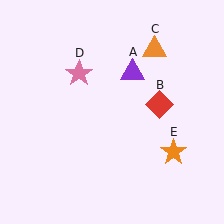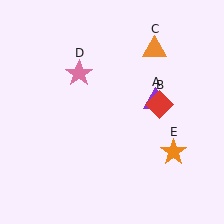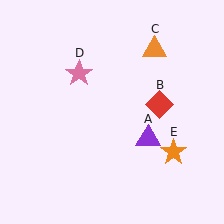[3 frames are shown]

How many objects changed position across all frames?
1 object changed position: purple triangle (object A).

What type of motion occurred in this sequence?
The purple triangle (object A) rotated clockwise around the center of the scene.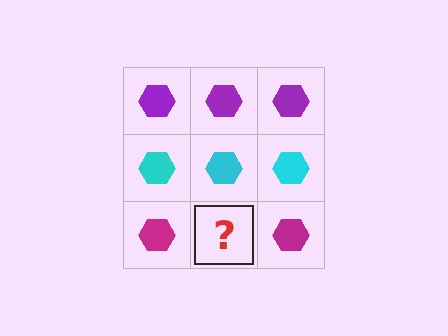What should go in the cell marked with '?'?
The missing cell should contain a magenta hexagon.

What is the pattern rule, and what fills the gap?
The rule is that each row has a consistent color. The gap should be filled with a magenta hexagon.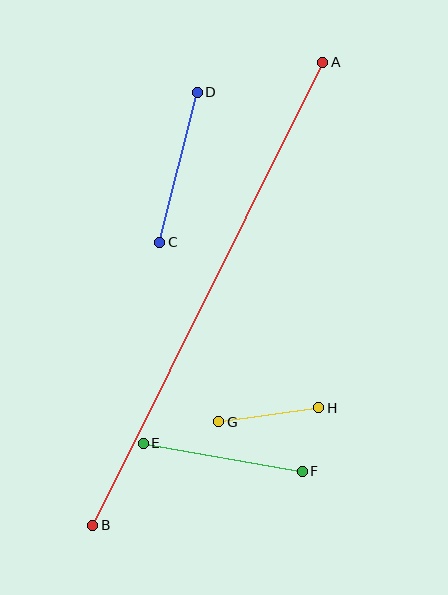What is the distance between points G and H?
The distance is approximately 101 pixels.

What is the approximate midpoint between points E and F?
The midpoint is at approximately (223, 457) pixels.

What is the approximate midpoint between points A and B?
The midpoint is at approximately (208, 294) pixels.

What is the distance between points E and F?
The distance is approximately 161 pixels.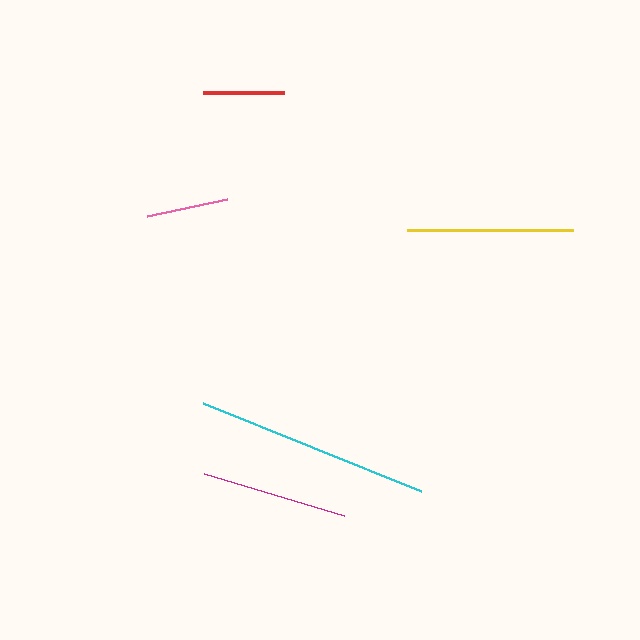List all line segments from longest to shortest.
From longest to shortest: cyan, yellow, magenta, pink, red.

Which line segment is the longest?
The cyan line is the longest at approximately 235 pixels.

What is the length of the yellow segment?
The yellow segment is approximately 166 pixels long.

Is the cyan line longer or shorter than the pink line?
The cyan line is longer than the pink line.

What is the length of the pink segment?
The pink segment is approximately 83 pixels long.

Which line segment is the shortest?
The red line is the shortest at approximately 80 pixels.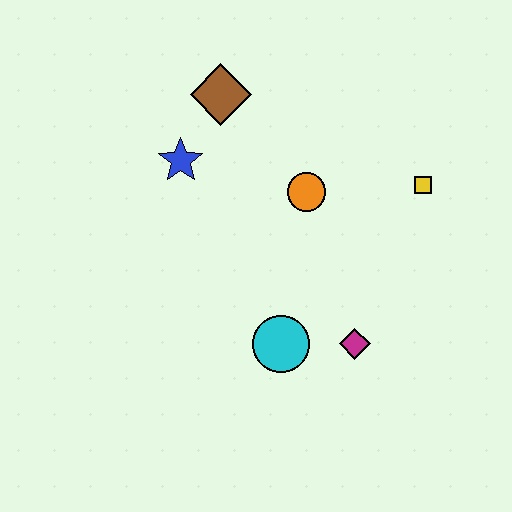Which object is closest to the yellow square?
The orange circle is closest to the yellow square.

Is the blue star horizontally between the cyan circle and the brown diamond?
No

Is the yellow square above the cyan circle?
Yes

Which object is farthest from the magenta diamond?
The brown diamond is farthest from the magenta diamond.